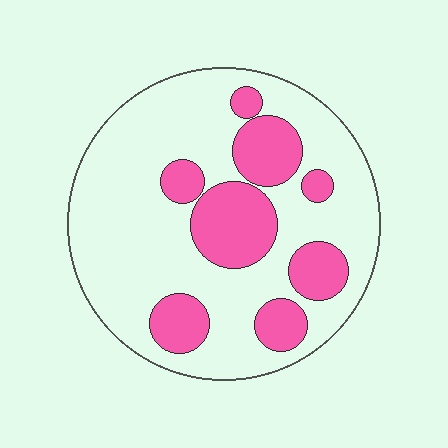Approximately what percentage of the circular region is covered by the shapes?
Approximately 30%.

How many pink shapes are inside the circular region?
8.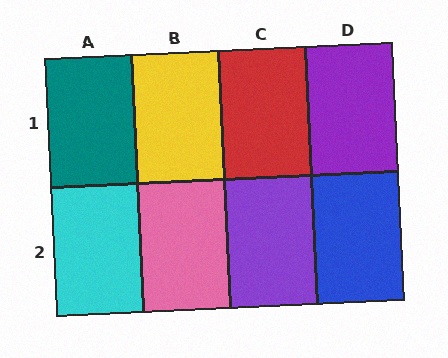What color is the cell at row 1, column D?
Purple.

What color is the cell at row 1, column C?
Red.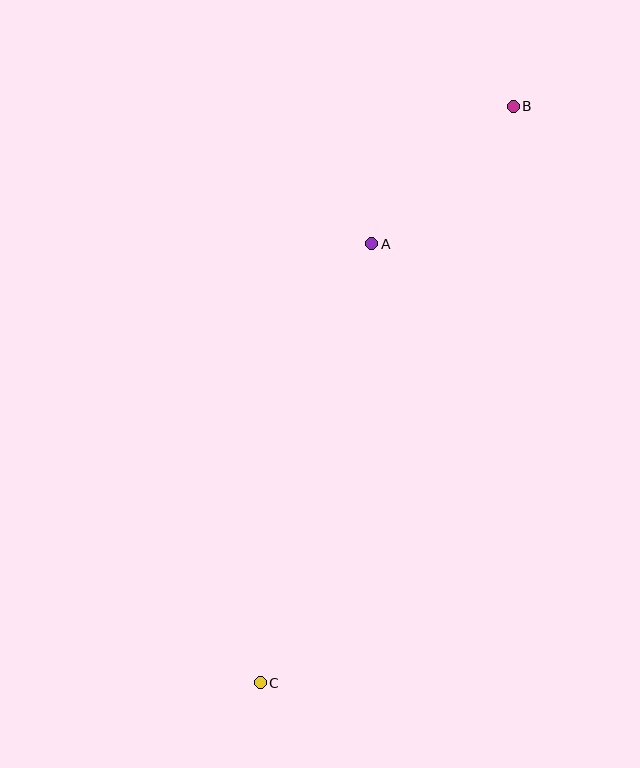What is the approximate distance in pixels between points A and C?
The distance between A and C is approximately 453 pixels.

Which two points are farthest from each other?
Points B and C are farthest from each other.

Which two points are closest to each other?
Points A and B are closest to each other.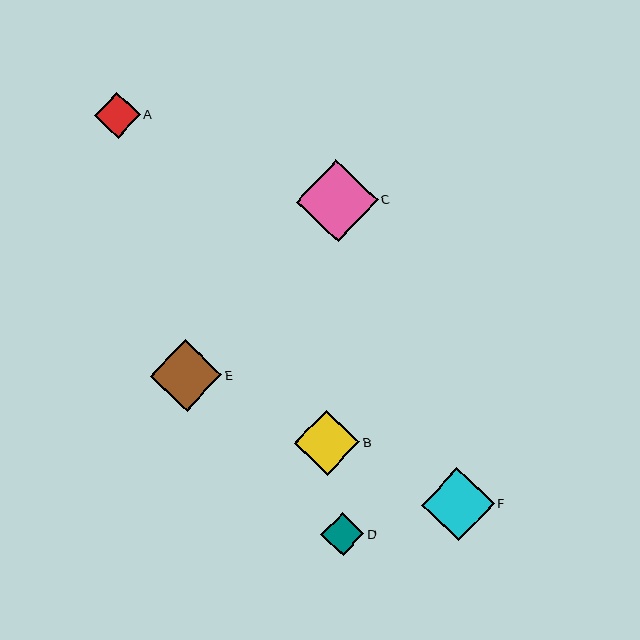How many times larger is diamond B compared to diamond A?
Diamond B is approximately 1.4 times the size of diamond A.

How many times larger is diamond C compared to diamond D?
Diamond C is approximately 1.9 times the size of diamond D.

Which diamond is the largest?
Diamond C is the largest with a size of approximately 82 pixels.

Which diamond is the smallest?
Diamond D is the smallest with a size of approximately 43 pixels.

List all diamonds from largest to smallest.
From largest to smallest: C, F, E, B, A, D.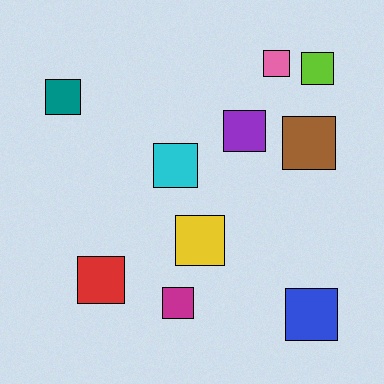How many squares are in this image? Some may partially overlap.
There are 10 squares.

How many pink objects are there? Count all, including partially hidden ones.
There is 1 pink object.